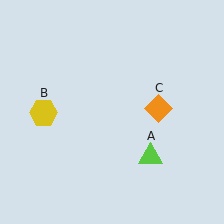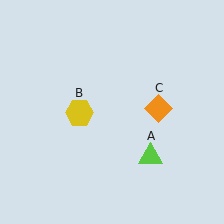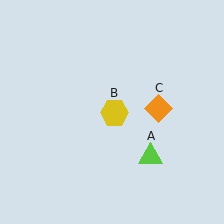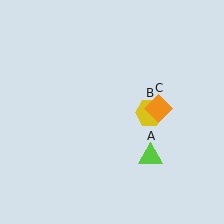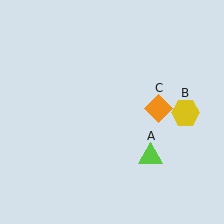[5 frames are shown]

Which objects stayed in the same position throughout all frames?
Lime triangle (object A) and orange diamond (object C) remained stationary.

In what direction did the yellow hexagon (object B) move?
The yellow hexagon (object B) moved right.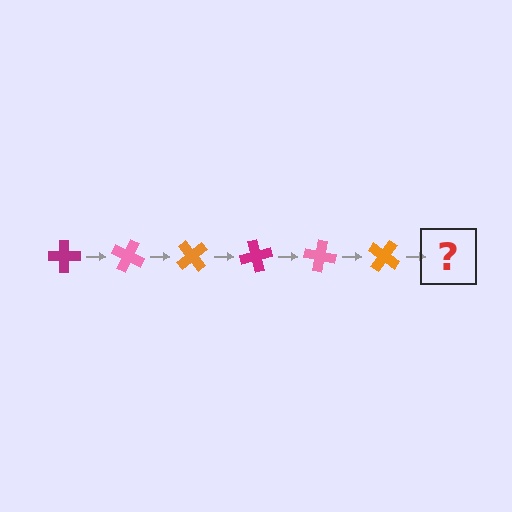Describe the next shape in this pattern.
It should be a magenta cross, rotated 150 degrees from the start.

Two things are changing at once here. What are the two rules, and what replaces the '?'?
The two rules are that it rotates 25 degrees each step and the color cycles through magenta, pink, and orange. The '?' should be a magenta cross, rotated 150 degrees from the start.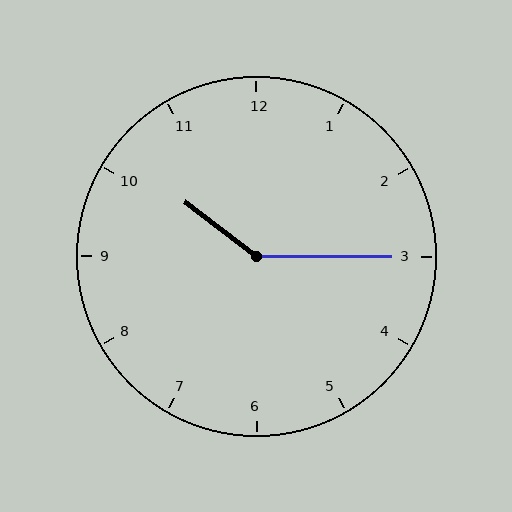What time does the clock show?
10:15.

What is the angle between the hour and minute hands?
Approximately 142 degrees.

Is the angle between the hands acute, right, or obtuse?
It is obtuse.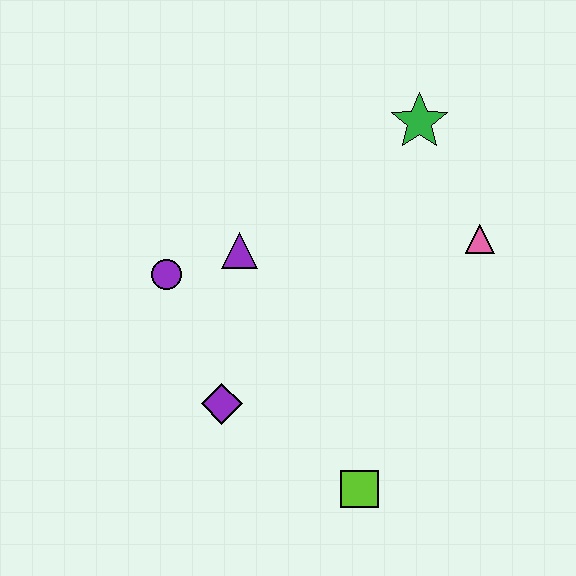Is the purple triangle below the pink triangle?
Yes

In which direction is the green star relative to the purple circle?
The green star is to the right of the purple circle.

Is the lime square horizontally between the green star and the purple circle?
Yes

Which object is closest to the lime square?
The purple diamond is closest to the lime square.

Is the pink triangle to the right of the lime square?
Yes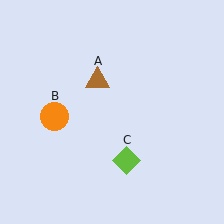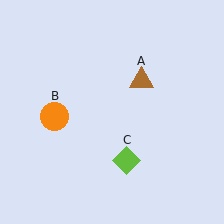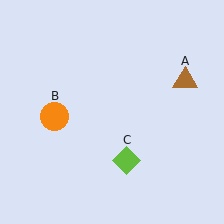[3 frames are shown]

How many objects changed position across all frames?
1 object changed position: brown triangle (object A).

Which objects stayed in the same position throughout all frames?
Orange circle (object B) and lime diamond (object C) remained stationary.